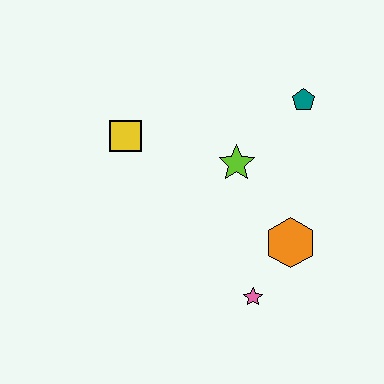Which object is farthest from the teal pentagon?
The pink star is farthest from the teal pentagon.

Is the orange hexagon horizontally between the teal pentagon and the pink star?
Yes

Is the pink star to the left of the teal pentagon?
Yes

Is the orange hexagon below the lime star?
Yes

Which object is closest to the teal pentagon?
The lime star is closest to the teal pentagon.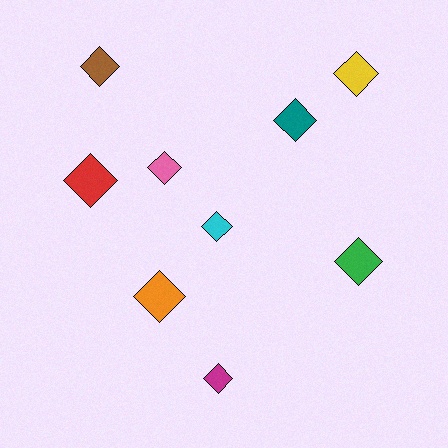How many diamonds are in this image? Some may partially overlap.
There are 9 diamonds.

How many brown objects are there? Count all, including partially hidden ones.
There is 1 brown object.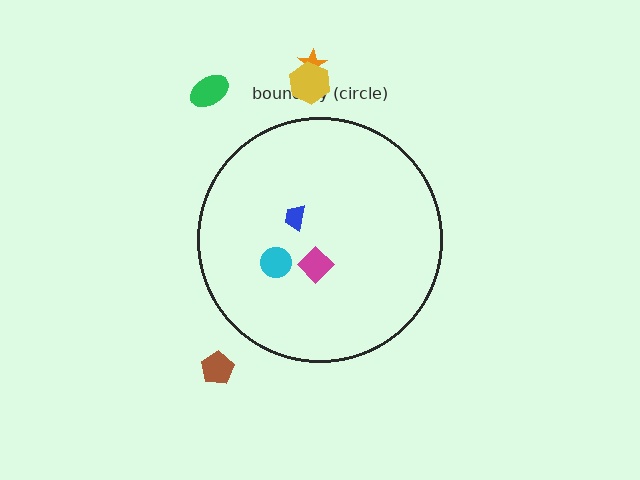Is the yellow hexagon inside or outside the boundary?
Outside.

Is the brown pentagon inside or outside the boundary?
Outside.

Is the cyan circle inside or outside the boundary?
Inside.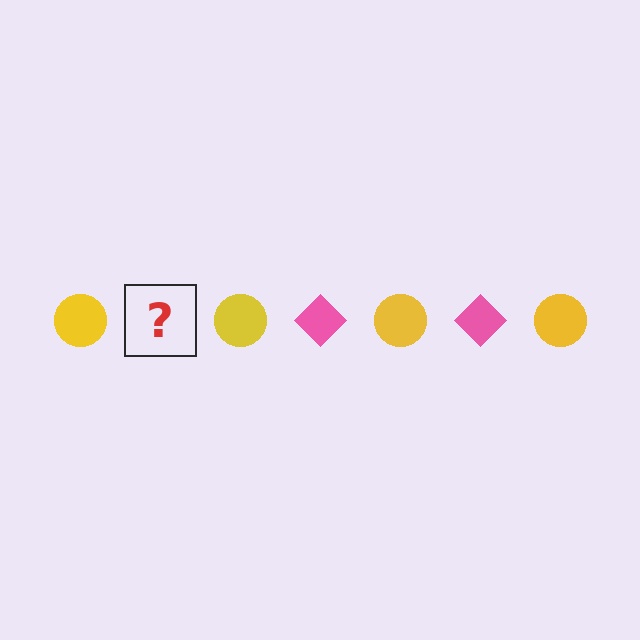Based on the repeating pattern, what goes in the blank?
The blank should be a pink diamond.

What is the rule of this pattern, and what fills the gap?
The rule is that the pattern alternates between yellow circle and pink diamond. The gap should be filled with a pink diamond.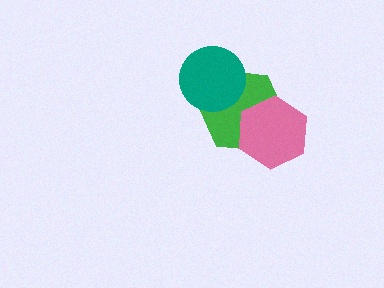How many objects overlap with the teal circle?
1 object overlaps with the teal circle.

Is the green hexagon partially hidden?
Yes, it is partially covered by another shape.